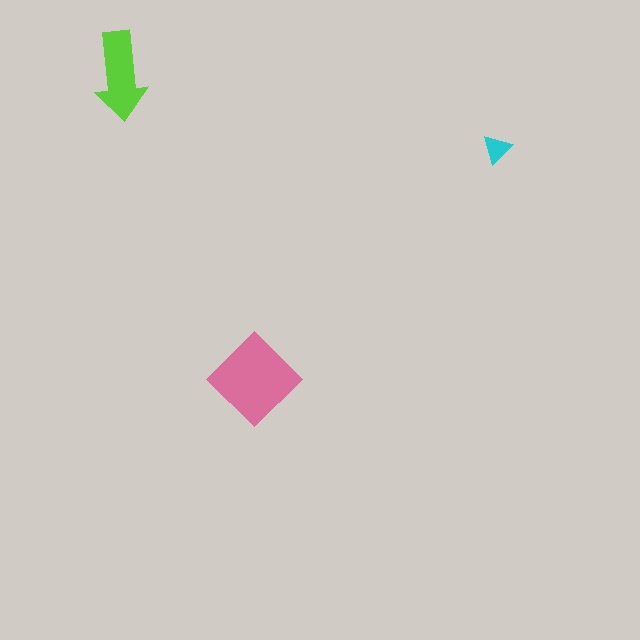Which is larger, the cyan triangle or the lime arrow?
The lime arrow.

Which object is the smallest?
The cyan triangle.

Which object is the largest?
The pink diamond.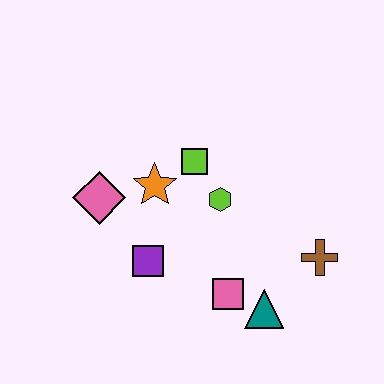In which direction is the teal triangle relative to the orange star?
The teal triangle is below the orange star.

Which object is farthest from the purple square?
The brown cross is farthest from the purple square.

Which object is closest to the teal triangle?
The pink square is closest to the teal triangle.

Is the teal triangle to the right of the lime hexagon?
Yes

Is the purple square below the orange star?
Yes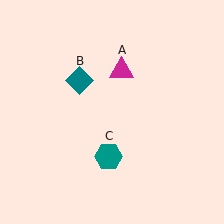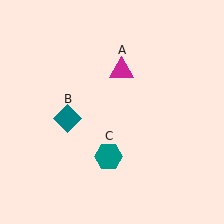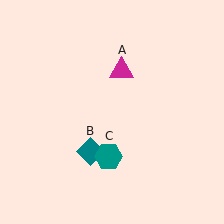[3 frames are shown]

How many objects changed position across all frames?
1 object changed position: teal diamond (object B).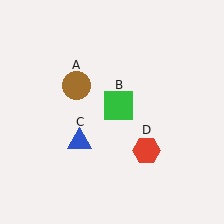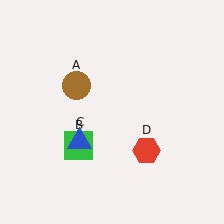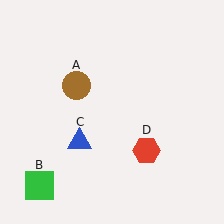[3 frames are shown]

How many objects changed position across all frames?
1 object changed position: green square (object B).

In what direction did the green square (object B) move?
The green square (object B) moved down and to the left.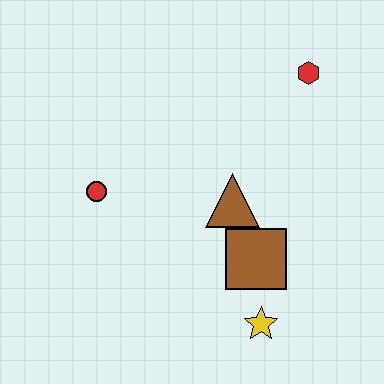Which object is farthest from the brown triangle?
The red hexagon is farthest from the brown triangle.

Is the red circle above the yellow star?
Yes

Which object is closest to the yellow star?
The brown square is closest to the yellow star.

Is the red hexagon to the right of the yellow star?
Yes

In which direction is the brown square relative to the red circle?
The brown square is to the right of the red circle.